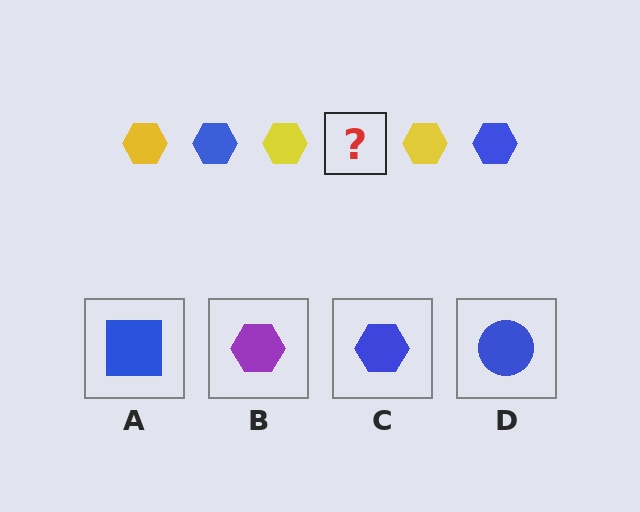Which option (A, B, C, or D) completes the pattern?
C.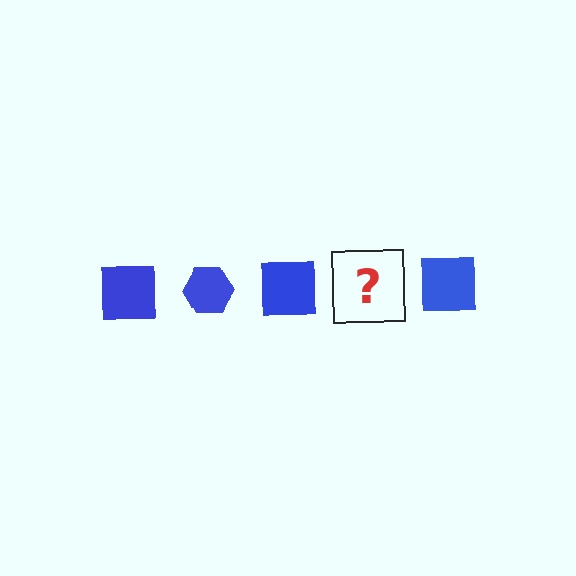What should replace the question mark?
The question mark should be replaced with a blue hexagon.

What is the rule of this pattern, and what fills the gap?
The rule is that the pattern cycles through square, hexagon shapes in blue. The gap should be filled with a blue hexagon.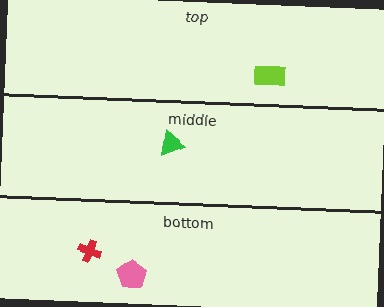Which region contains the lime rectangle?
The top region.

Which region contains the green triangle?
The middle region.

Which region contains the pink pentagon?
The bottom region.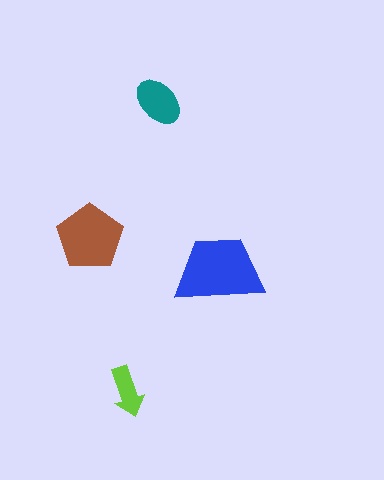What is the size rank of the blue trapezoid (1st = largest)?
1st.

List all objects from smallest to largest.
The lime arrow, the teal ellipse, the brown pentagon, the blue trapezoid.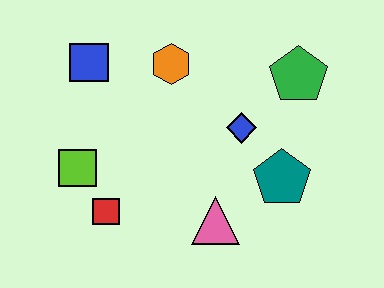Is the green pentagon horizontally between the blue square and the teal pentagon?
No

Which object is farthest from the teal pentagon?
The blue square is farthest from the teal pentagon.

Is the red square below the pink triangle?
No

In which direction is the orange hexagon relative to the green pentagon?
The orange hexagon is to the left of the green pentagon.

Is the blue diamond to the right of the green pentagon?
No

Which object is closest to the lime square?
The red square is closest to the lime square.